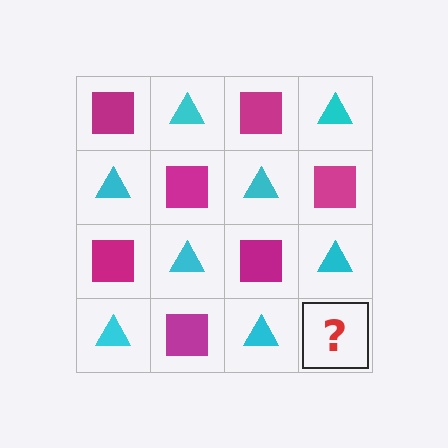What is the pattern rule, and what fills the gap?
The rule is that it alternates magenta square and cyan triangle in a checkerboard pattern. The gap should be filled with a magenta square.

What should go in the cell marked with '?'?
The missing cell should contain a magenta square.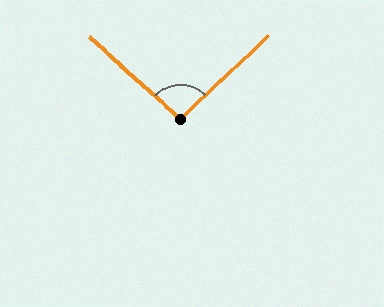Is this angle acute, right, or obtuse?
It is approximately a right angle.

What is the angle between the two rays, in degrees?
Approximately 95 degrees.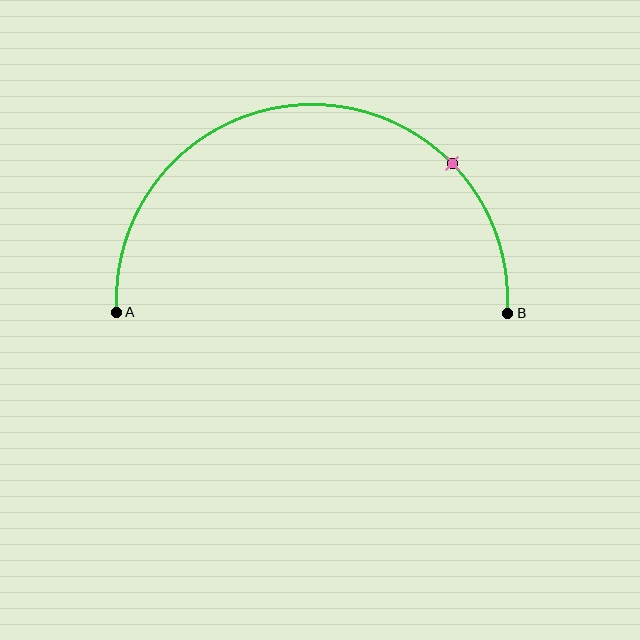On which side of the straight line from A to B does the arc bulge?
The arc bulges above the straight line connecting A and B.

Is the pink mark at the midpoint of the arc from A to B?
No. The pink mark lies on the arc but is closer to endpoint B. The arc midpoint would be at the point on the curve equidistant along the arc from both A and B.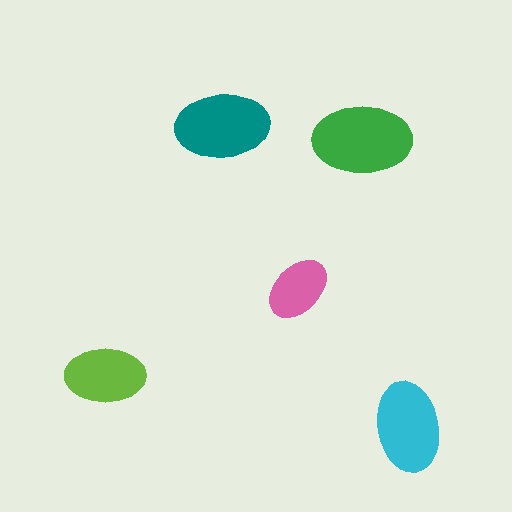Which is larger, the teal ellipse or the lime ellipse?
The teal one.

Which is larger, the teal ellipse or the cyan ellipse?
The teal one.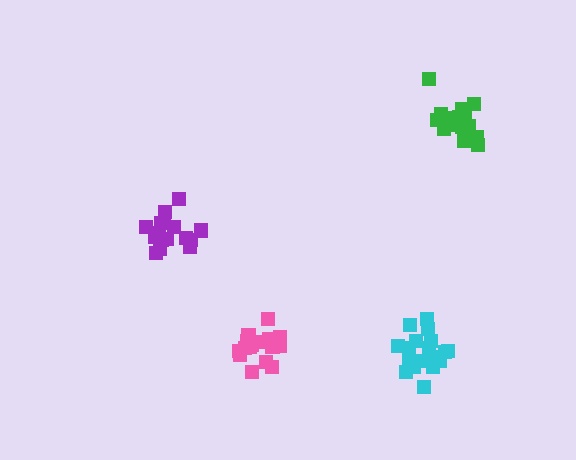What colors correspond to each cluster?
The clusters are colored: green, pink, cyan, purple.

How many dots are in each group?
Group 1: 18 dots, Group 2: 16 dots, Group 3: 20 dots, Group 4: 17 dots (71 total).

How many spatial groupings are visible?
There are 4 spatial groupings.